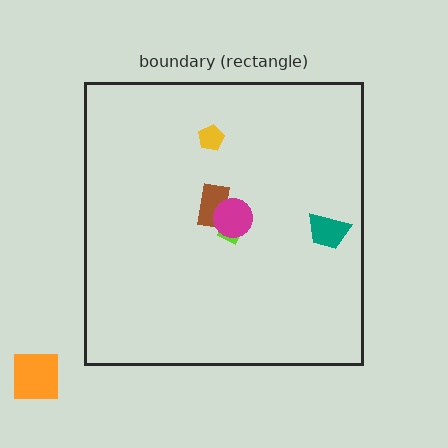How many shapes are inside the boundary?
5 inside, 1 outside.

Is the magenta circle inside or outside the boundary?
Inside.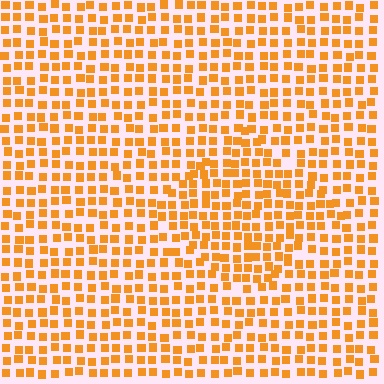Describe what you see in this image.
The image contains small orange elements arranged at two different densities. A diamond-shaped region is visible where the elements are more densely packed than the surrounding area.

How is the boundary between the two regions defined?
The boundary is defined by a change in element density (approximately 1.4x ratio). All elements are the same color, size, and shape.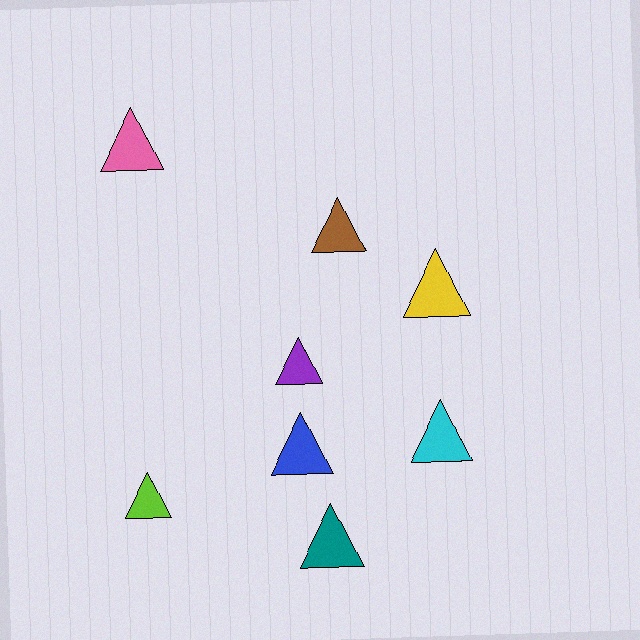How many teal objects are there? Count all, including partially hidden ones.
There is 1 teal object.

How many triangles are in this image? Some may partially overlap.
There are 8 triangles.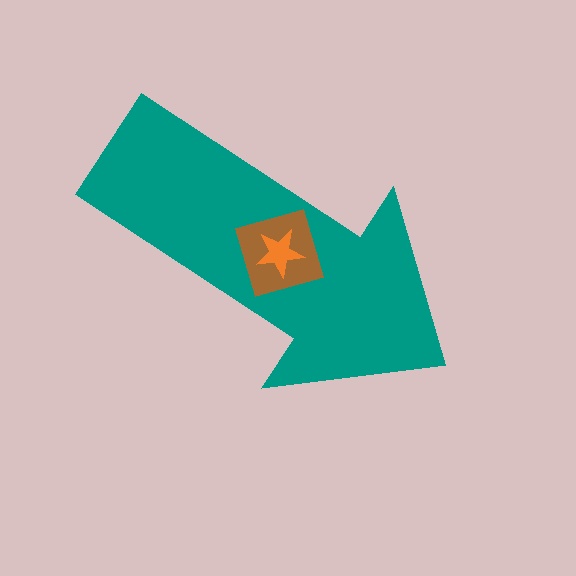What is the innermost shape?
The orange star.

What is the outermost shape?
The teal arrow.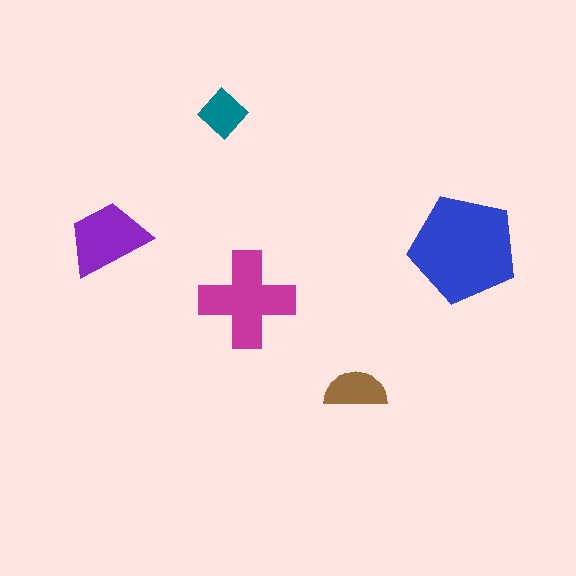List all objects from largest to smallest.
The blue pentagon, the magenta cross, the purple trapezoid, the brown semicircle, the teal diamond.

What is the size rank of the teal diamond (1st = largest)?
5th.